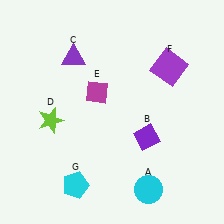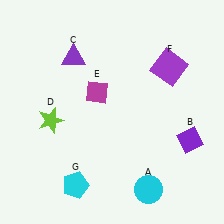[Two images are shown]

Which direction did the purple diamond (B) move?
The purple diamond (B) moved right.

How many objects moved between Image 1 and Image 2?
1 object moved between the two images.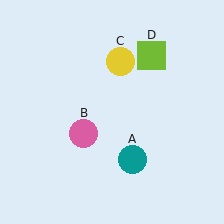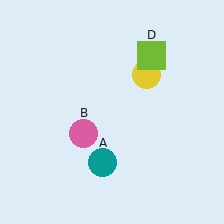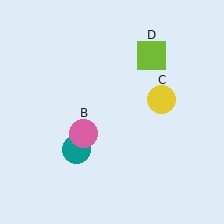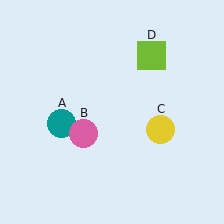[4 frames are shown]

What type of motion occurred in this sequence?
The teal circle (object A), yellow circle (object C) rotated clockwise around the center of the scene.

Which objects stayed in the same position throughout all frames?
Pink circle (object B) and lime square (object D) remained stationary.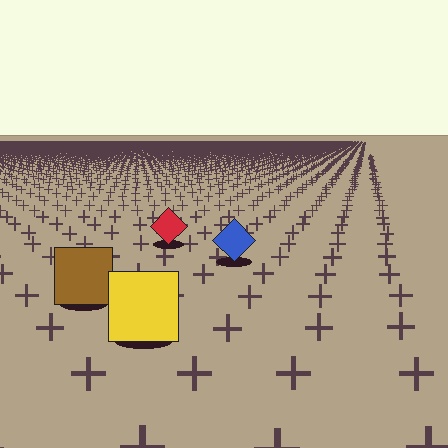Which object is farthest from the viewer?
The red diamond is farthest from the viewer. It appears smaller and the ground texture around it is denser.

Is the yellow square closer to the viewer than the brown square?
Yes. The yellow square is closer — you can tell from the texture gradient: the ground texture is coarser near it.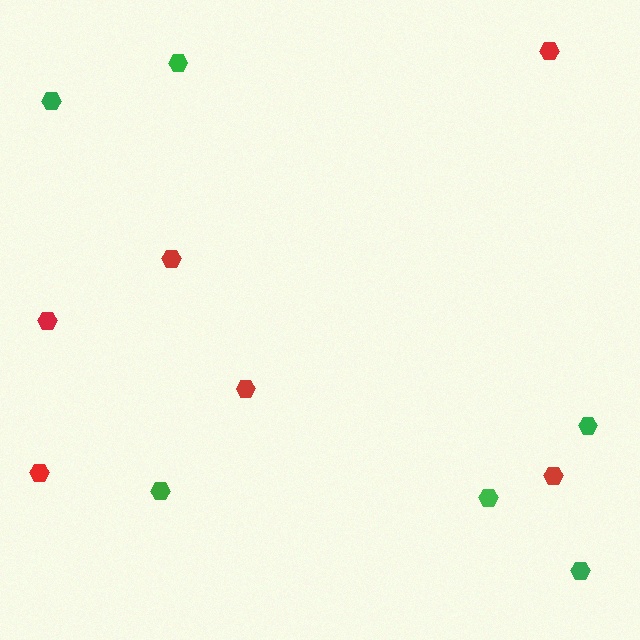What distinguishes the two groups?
There are 2 groups: one group of red hexagons (6) and one group of green hexagons (6).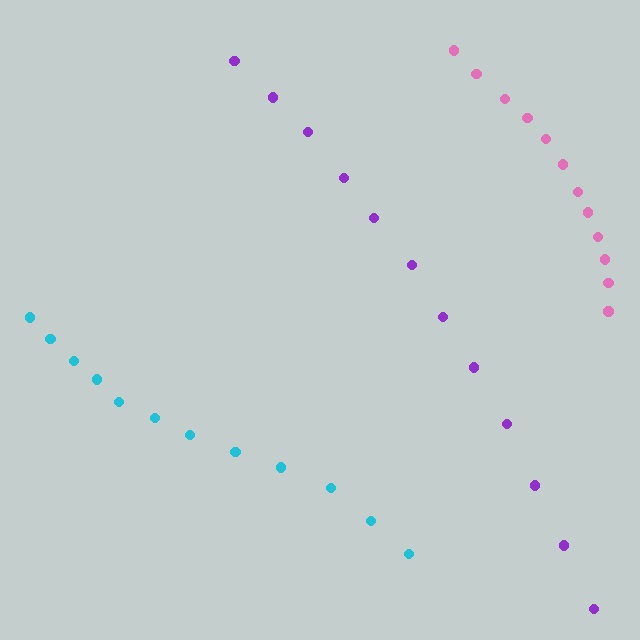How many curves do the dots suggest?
There are 3 distinct paths.